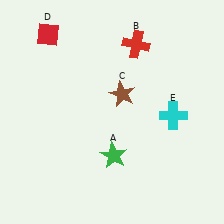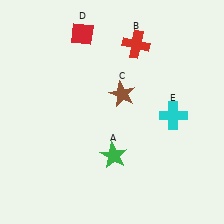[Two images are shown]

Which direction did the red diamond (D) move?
The red diamond (D) moved right.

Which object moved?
The red diamond (D) moved right.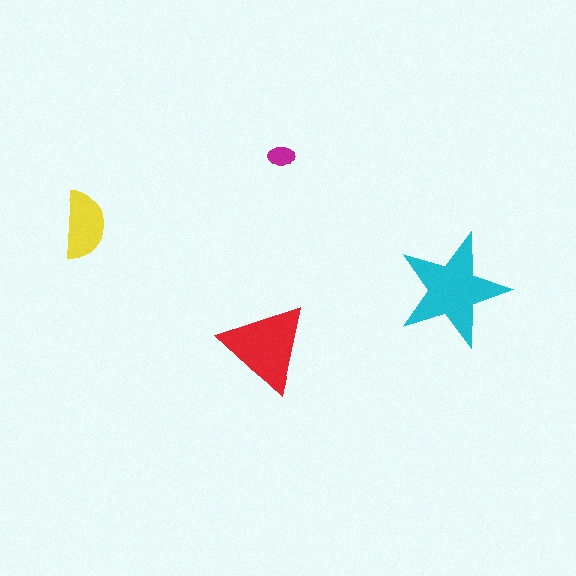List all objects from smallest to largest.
The magenta ellipse, the yellow semicircle, the red triangle, the cyan star.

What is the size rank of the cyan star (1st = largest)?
1st.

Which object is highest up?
The magenta ellipse is topmost.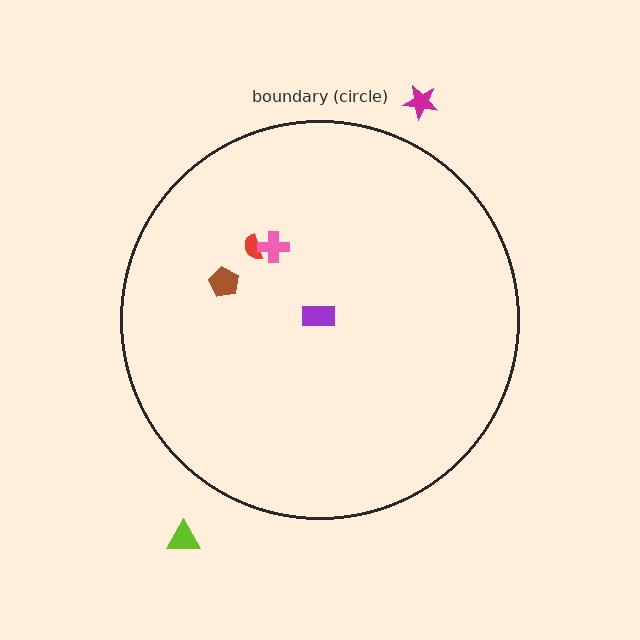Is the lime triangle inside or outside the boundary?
Outside.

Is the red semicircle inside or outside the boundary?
Inside.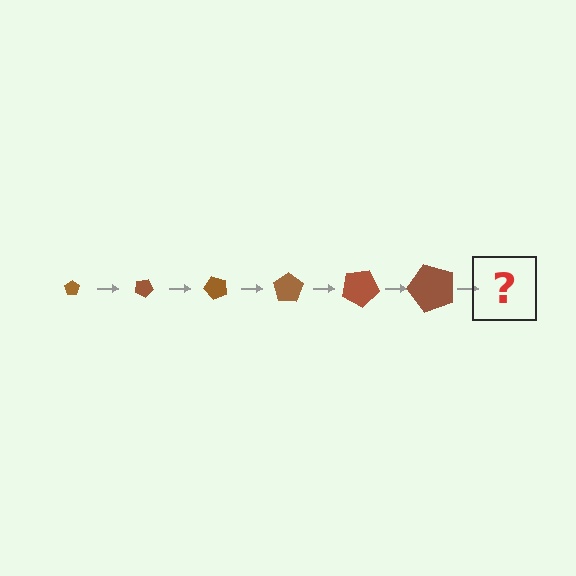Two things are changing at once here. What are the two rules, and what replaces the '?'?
The two rules are that the pentagon grows larger each step and it rotates 25 degrees each step. The '?' should be a pentagon, larger than the previous one and rotated 150 degrees from the start.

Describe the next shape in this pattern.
It should be a pentagon, larger than the previous one and rotated 150 degrees from the start.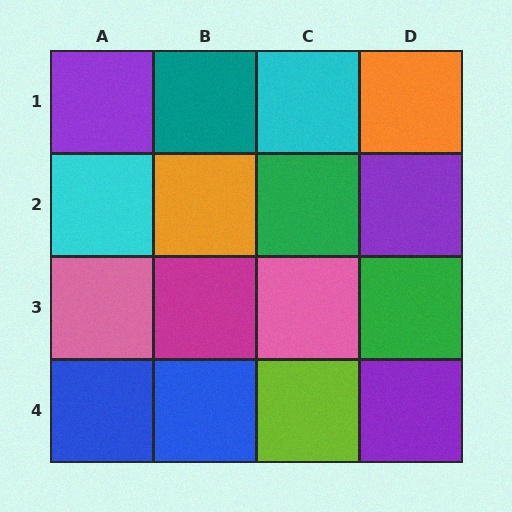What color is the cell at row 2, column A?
Cyan.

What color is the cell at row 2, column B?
Orange.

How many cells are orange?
2 cells are orange.